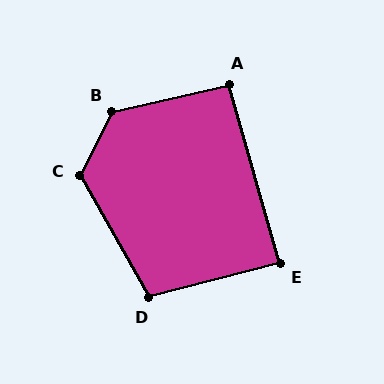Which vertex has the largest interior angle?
B, at approximately 129 degrees.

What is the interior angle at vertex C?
Approximately 124 degrees (obtuse).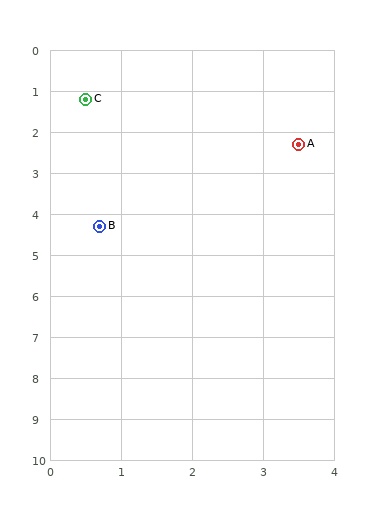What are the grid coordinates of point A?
Point A is at approximately (3.5, 2.3).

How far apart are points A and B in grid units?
Points A and B are about 3.4 grid units apart.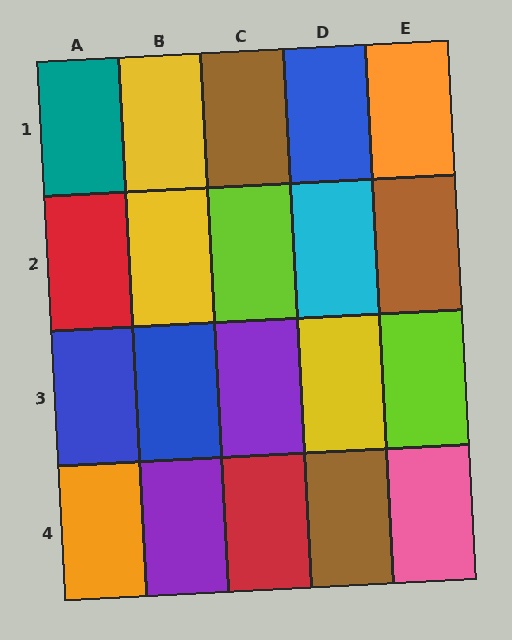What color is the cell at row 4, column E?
Pink.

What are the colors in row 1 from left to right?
Teal, yellow, brown, blue, orange.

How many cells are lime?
2 cells are lime.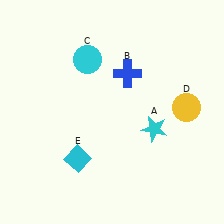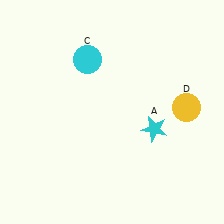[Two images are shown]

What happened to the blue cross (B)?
The blue cross (B) was removed in Image 2. It was in the top-right area of Image 1.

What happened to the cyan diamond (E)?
The cyan diamond (E) was removed in Image 2. It was in the bottom-left area of Image 1.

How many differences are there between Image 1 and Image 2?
There are 2 differences between the two images.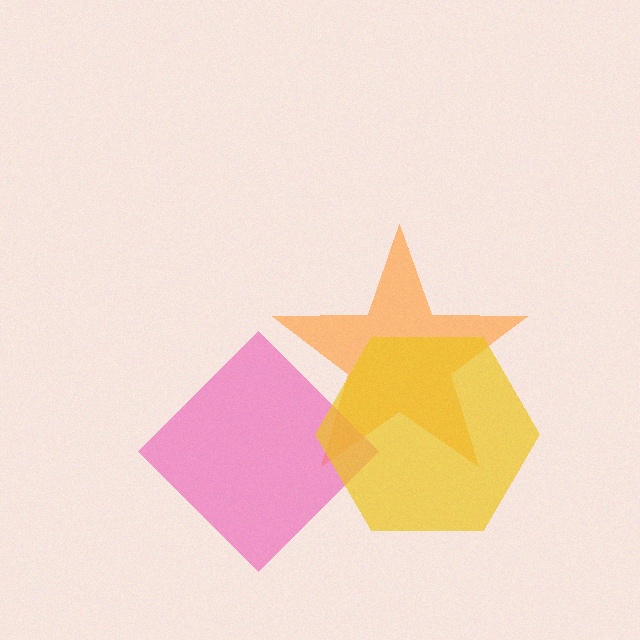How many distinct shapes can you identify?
There are 3 distinct shapes: an orange star, a pink diamond, a yellow hexagon.